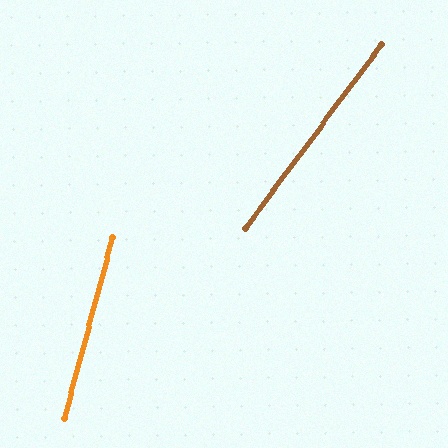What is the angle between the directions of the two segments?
Approximately 22 degrees.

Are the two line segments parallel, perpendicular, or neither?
Neither parallel nor perpendicular — they differ by about 22°.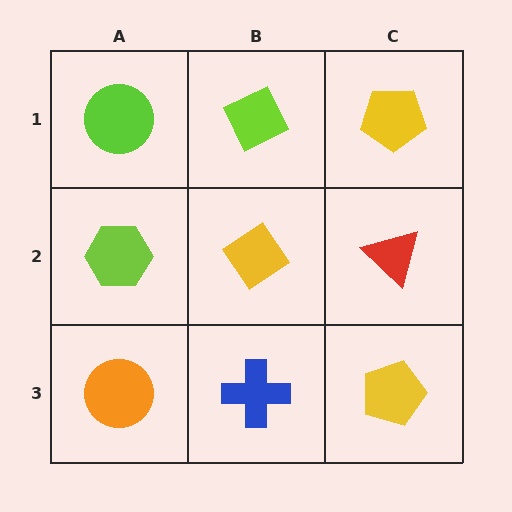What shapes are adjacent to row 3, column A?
A lime hexagon (row 2, column A), a blue cross (row 3, column B).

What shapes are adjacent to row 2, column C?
A yellow pentagon (row 1, column C), a yellow pentagon (row 3, column C), a yellow diamond (row 2, column B).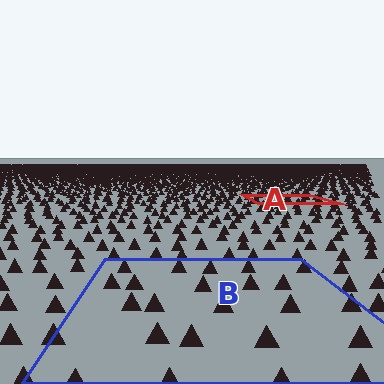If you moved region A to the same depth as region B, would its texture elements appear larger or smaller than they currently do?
They would appear larger. At a closer depth, the same texture elements are projected at a bigger on-screen size.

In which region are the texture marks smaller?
The texture marks are smaller in region A, because it is farther away.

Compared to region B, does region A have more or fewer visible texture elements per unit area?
Region A has more texture elements per unit area — they are packed more densely because it is farther away.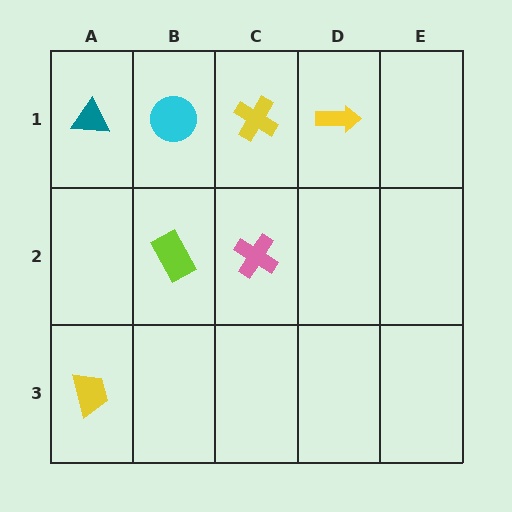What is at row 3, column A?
A yellow trapezoid.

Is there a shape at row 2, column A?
No, that cell is empty.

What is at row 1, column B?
A cyan circle.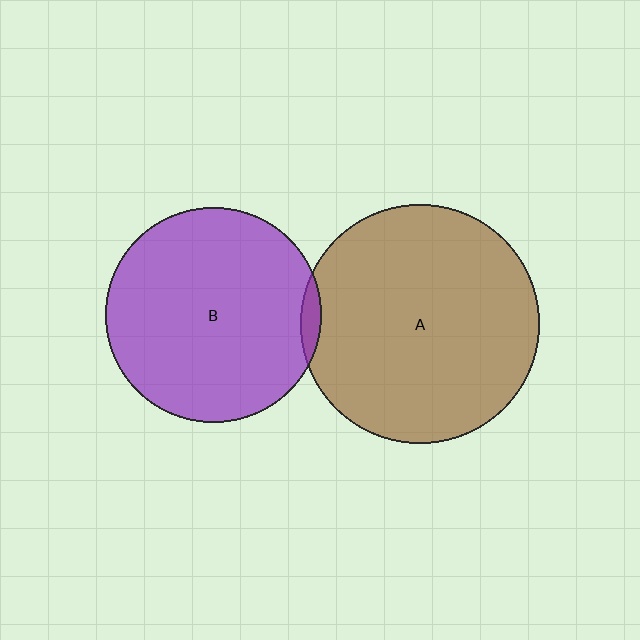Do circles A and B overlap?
Yes.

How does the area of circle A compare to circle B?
Approximately 1.2 times.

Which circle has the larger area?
Circle A (brown).